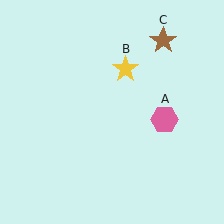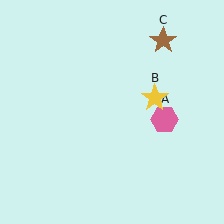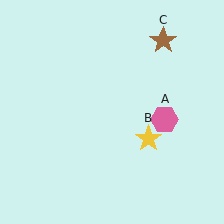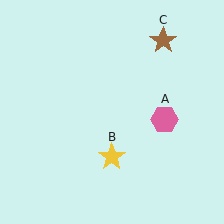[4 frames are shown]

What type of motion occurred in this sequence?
The yellow star (object B) rotated clockwise around the center of the scene.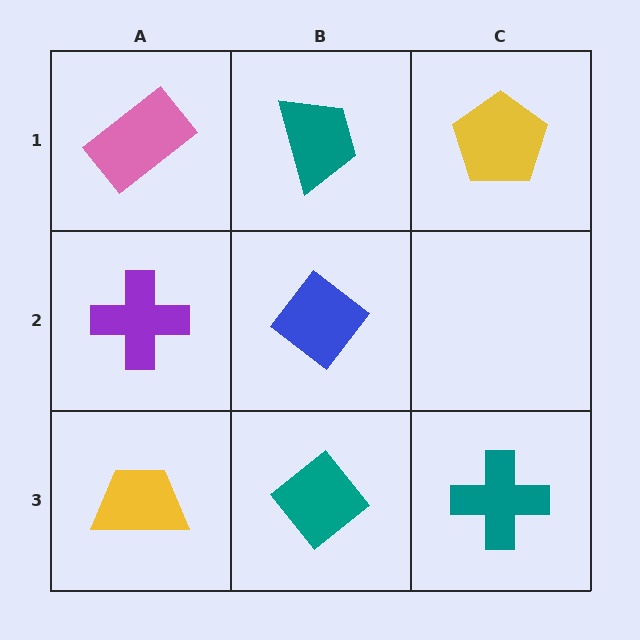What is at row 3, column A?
A yellow trapezoid.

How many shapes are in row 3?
3 shapes.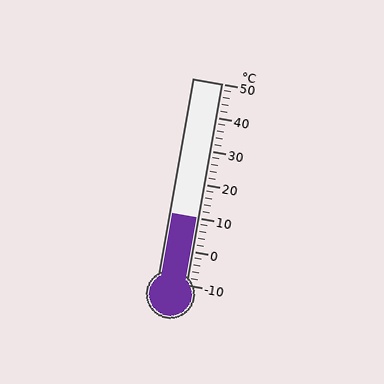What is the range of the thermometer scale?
The thermometer scale ranges from -10°C to 50°C.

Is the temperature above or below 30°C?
The temperature is below 30°C.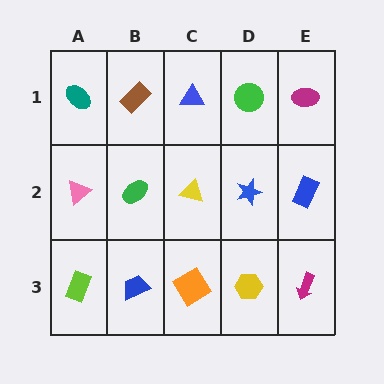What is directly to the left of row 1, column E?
A green circle.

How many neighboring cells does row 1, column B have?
3.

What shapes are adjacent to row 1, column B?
A green ellipse (row 2, column B), a teal ellipse (row 1, column A), a blue triangle (row 1, column C).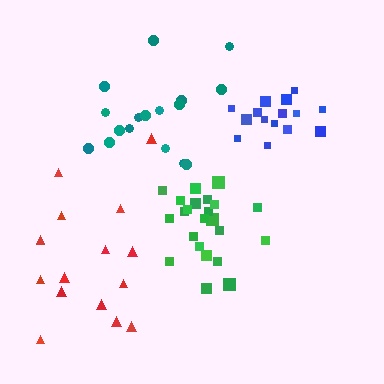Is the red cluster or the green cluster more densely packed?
Green.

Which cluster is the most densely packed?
Green.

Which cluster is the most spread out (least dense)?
Red.